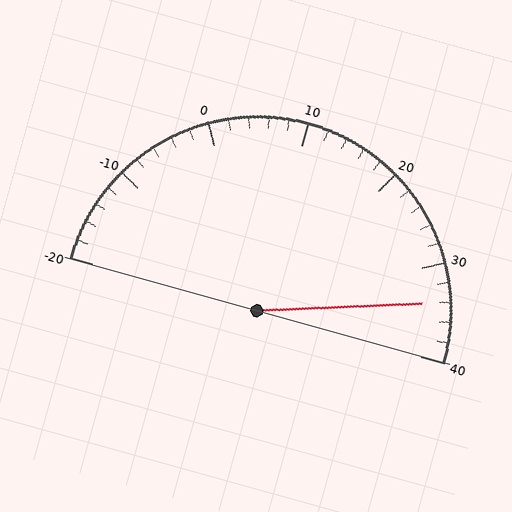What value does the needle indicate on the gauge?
The needle indicates approximately 34.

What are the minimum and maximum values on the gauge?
The gauge ranges from -20 to 40.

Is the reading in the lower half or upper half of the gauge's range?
The reading is in the upper half of the range (-20 to 40).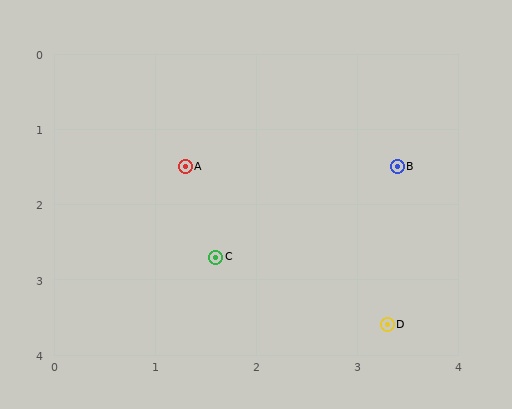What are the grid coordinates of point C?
Point C is at approximately (1.6, 2.7).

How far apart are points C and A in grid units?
Points C and A are about 1.2 grid units apart.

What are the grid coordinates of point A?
Point A is at approximately (1.3, 1.5).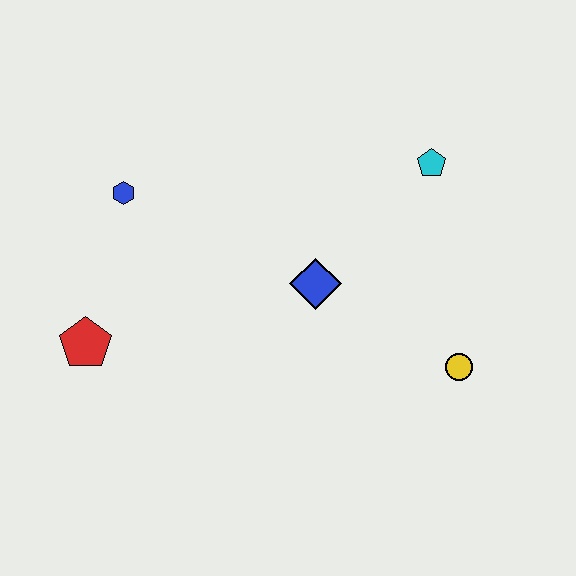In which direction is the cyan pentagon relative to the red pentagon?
The cyan pentagon is to the right of the red pentagon.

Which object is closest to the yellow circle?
The blue diamond is closest to the yellow circle.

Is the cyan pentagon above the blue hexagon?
Yes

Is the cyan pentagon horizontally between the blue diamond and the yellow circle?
Yes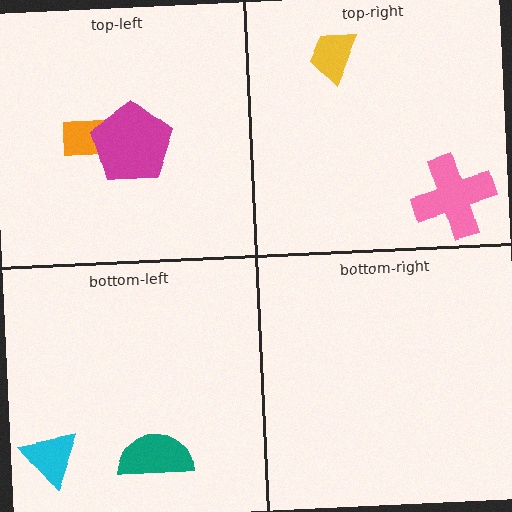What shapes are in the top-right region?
The pink cross, the yellow trapezoid.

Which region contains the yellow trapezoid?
The top-right region.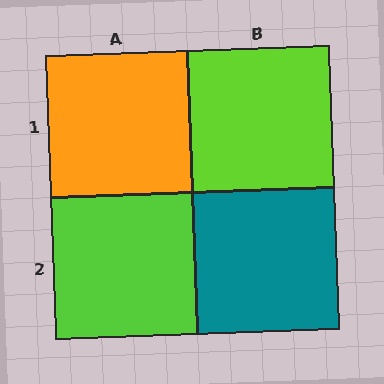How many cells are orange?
1 cell is orange.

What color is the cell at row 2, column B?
Teal.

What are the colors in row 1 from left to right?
Orange, lime.